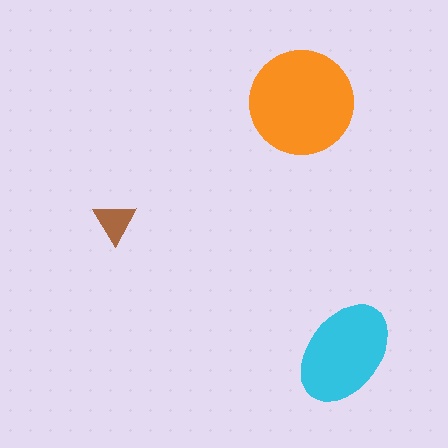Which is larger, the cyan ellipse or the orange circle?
The orange circle.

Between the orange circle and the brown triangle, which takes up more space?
The orange circle.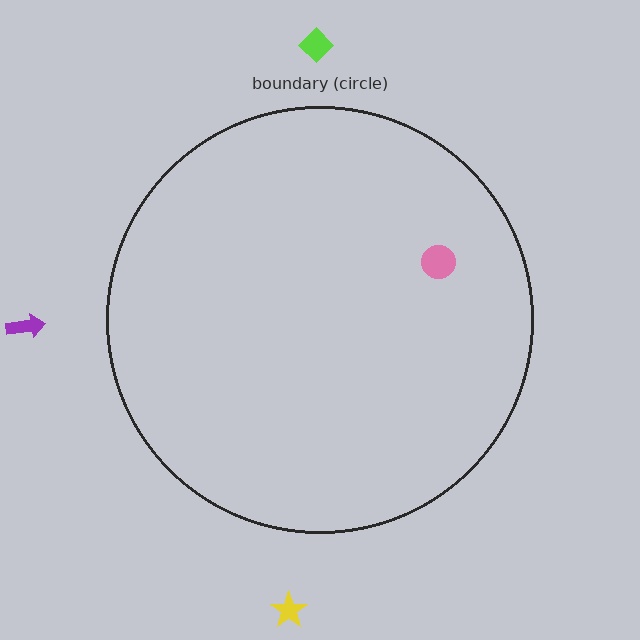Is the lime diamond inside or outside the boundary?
Outside.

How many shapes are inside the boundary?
1 inside, 3 outside.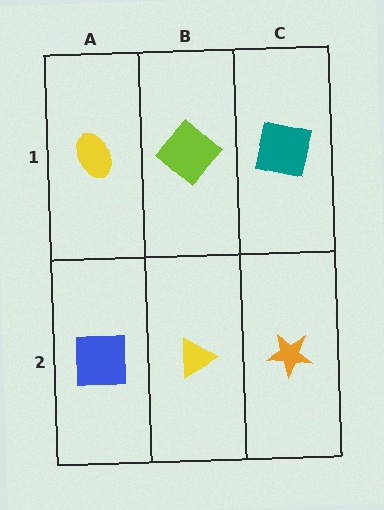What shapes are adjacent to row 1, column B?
A yellow triangle (row 2, column B), a yellow ellipse (row 1, column A), a teal square (row 1, column C).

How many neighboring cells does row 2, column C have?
2.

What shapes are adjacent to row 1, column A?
A blue square (row 2, column A), a lime diamond (row 1, column B).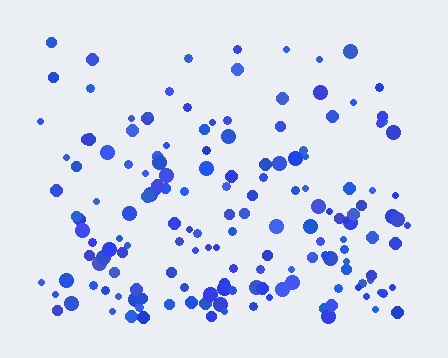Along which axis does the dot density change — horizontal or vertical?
Vertical.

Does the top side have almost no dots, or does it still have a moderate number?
Still a moderate number, just noticeably fewer than the bottom.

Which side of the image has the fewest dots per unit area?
The top.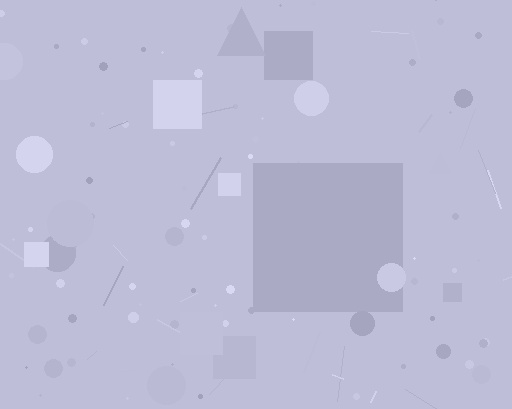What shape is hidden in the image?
A square is hidden in the image.